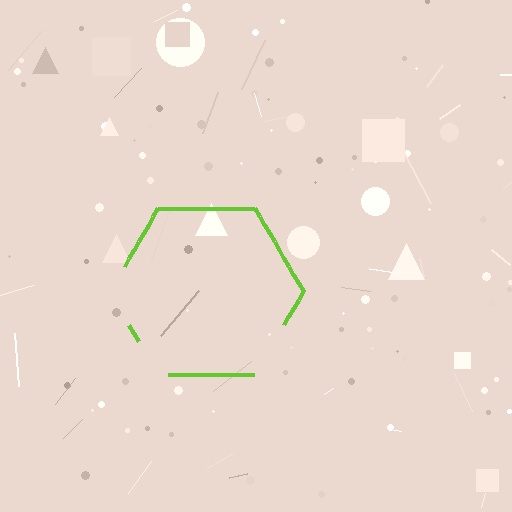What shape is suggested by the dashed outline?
The dashed outline suggests a hexagon.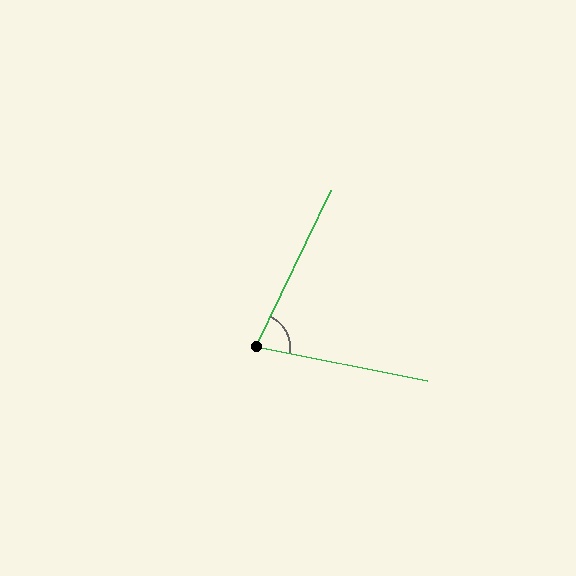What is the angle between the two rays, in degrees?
Approximately 76 degrees.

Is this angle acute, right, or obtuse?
It is acute.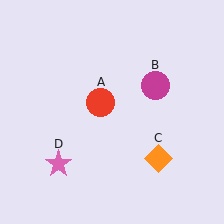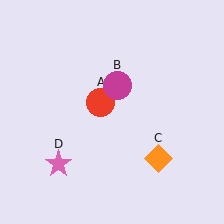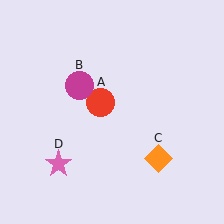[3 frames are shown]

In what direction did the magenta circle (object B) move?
The magenta circle (object B) moved left.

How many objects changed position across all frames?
1 object changed position: magenta circle (object B).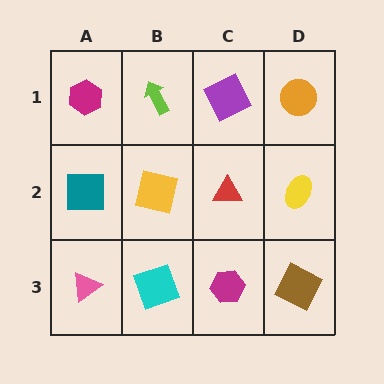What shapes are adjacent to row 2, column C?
A purple square (row 1, column C), a magenta hexagon (row 3, column C), a yellow square (row 2, column B), a yellow ellipse (row 2, column D).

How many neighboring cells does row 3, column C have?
3.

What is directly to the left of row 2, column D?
A red triangle.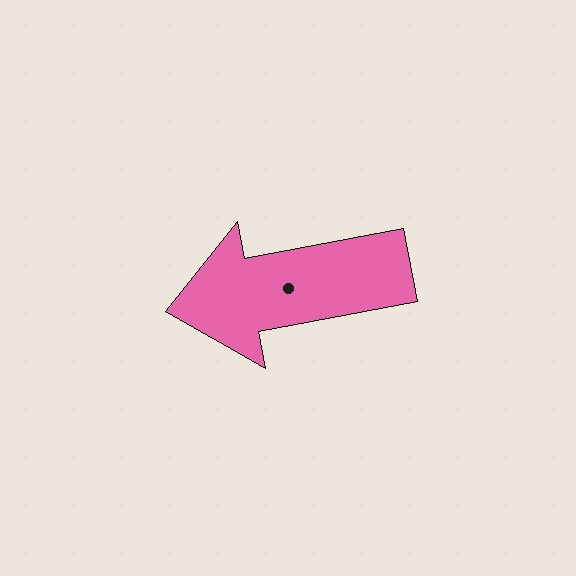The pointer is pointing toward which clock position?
Roughly 9 o'clock.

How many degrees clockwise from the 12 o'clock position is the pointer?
Approximately 259 degrees.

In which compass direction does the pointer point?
West.